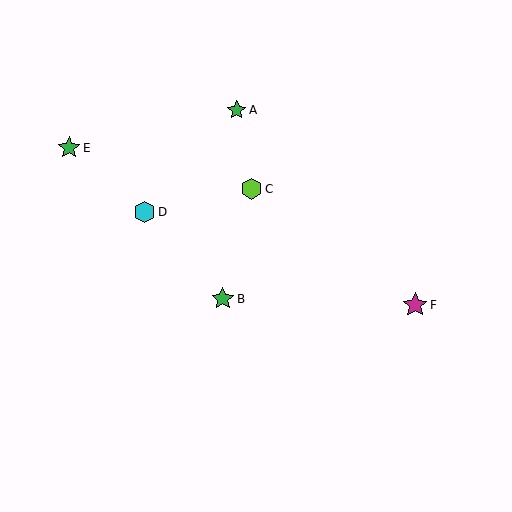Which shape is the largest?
The magenta star (labeled F) is the largest.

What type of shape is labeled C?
Shape C is a lime hexagon.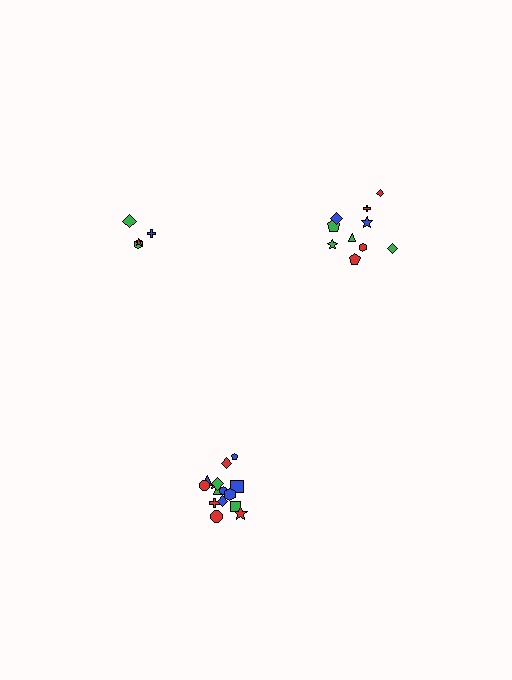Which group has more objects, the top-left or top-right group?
The top-right group.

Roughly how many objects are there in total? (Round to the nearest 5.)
Roughly 30 objects in total.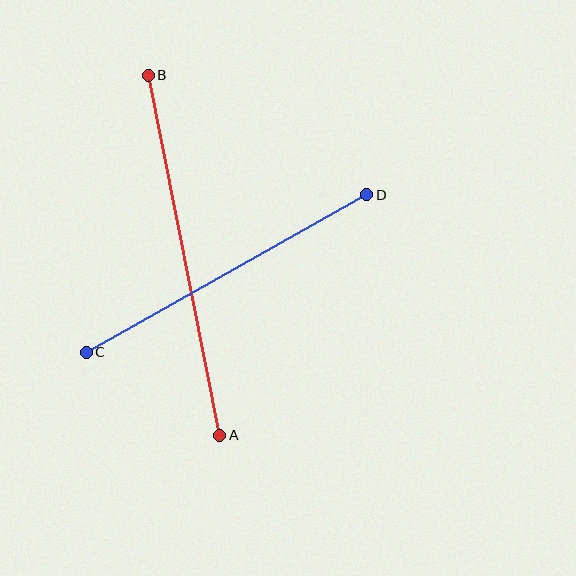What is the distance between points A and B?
The distance is approximately 367 pixels.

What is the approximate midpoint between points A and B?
The midpoint is at approximately (184, 255) pixels.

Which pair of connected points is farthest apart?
Points A and B are farthest apart.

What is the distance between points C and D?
The distance is approximately 321 pixels.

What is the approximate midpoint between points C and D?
The midpoint is at approximately (226, 274) pixels.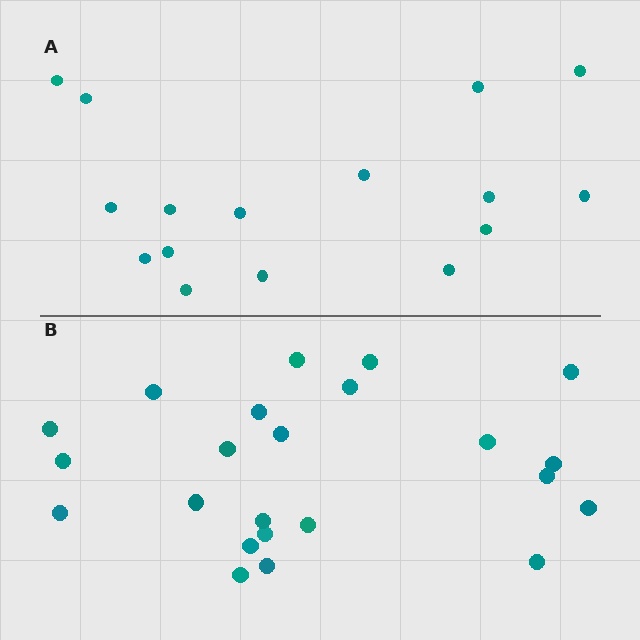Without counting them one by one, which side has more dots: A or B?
Region B (the bottom region) has more dots.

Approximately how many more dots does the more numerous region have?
Region B has roughly 8 or so more dots than region A.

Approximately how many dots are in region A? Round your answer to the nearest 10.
About 20 dots. (The exact count is 16, which rounds to 20.)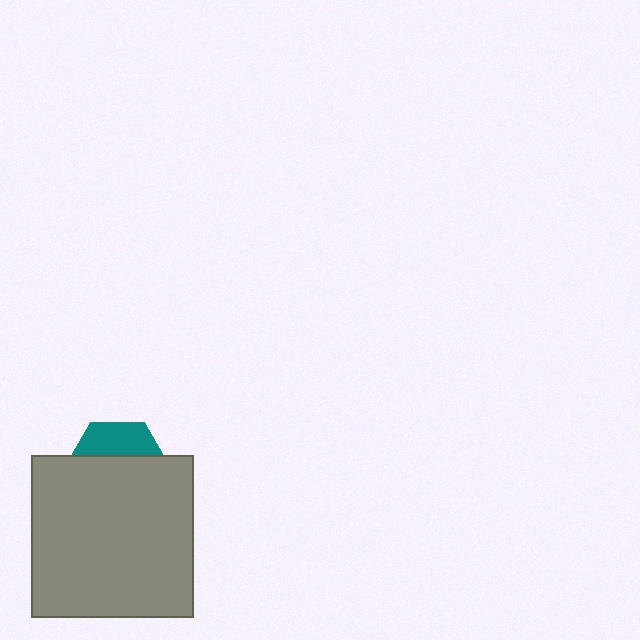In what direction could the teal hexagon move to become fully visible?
The teal hexagon could move up. That would shift it out from behind the gray square entirely.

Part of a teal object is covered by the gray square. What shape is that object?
It is a hexagon.